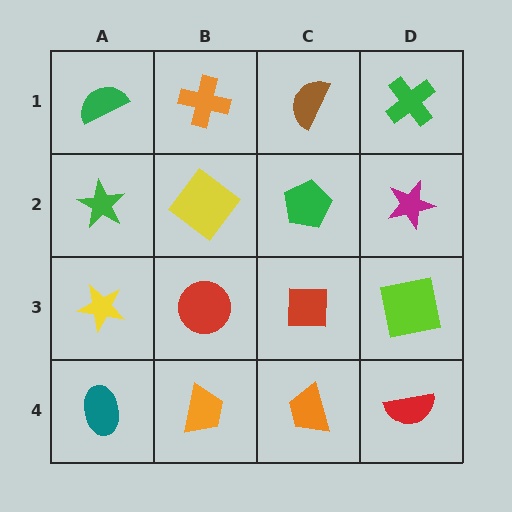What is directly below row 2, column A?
A yellow star.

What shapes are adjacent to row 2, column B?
An orange cross (row 1, column B), a red circle (row 3, column B), a green star (row 2, column A), a green pentagon (row 2, column C).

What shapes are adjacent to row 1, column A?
A green star (row 2, column A), an orange cross (row 1, column B).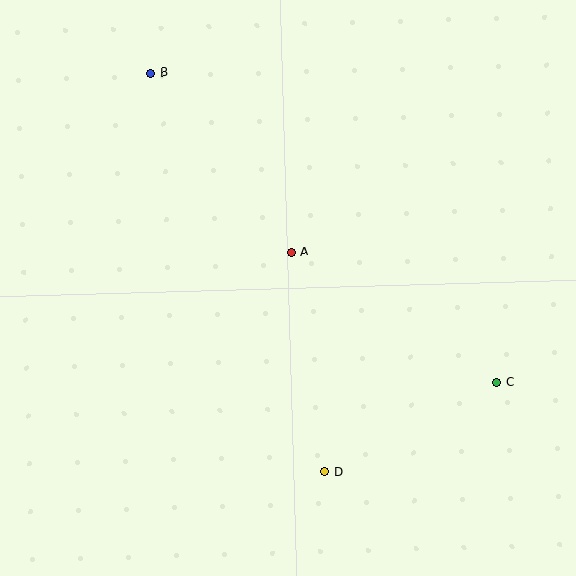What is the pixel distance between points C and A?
The distance between C and A is 243 pixels.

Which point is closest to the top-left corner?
Point B is closest to the top-left corner.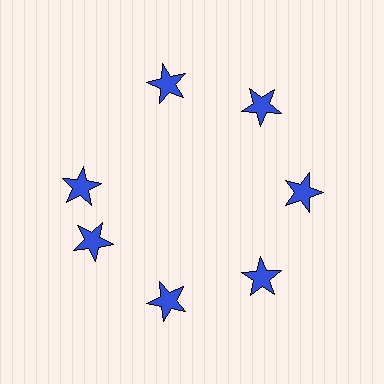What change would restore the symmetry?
The symmetry would be restored by rotating it back into even spacing with its neighbors so that all 7 stars sit at equal angles and equal distance from the center.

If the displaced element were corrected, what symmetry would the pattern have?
It would have 7-fold rotational symmetry — the pattern would map onto itself every 51 degrees.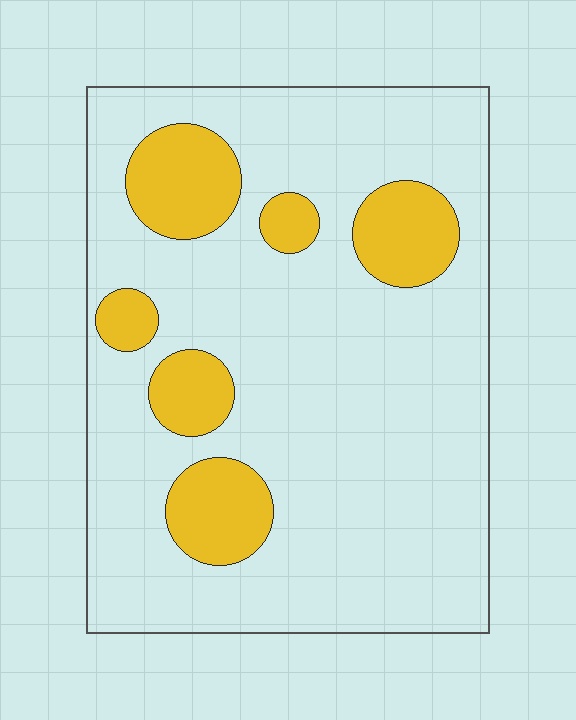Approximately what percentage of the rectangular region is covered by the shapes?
Approximately 20%.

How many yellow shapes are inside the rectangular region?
6.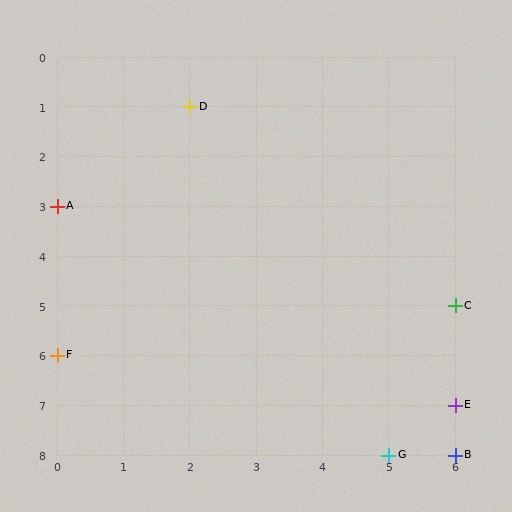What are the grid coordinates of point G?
Point G is at grid coordinates (5, 8).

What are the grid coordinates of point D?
Point D is at grid coordinates (2, 1).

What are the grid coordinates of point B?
Point B is at grid coordinates (6, 8).